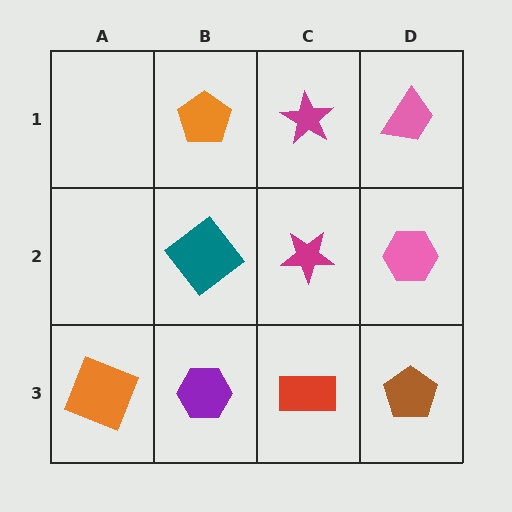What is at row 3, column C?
A red rectangle.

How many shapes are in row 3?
4 shapes.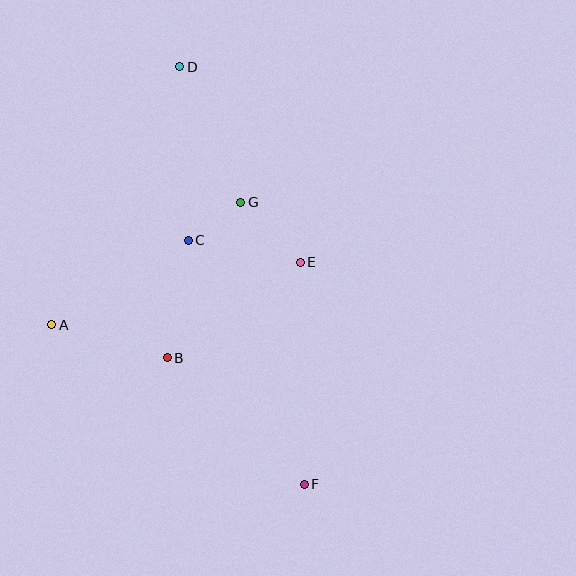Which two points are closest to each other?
Points C and G are closest to each other.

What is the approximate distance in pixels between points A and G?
The distance between A and G is approximately 225 pixels.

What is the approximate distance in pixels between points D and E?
The distance between D and E is approximately 230 pixels.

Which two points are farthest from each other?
Points D and F are farthest from each other.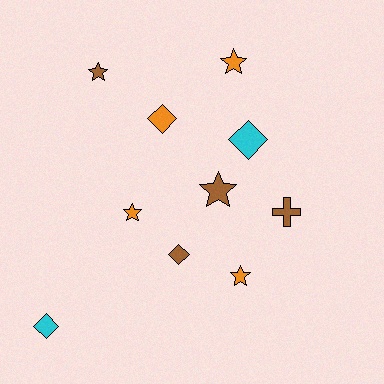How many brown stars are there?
There are 2 brown stars.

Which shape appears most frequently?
Star, with 5 objects.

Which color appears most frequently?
Orange, with 4 objects.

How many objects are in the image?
There are 10 objects.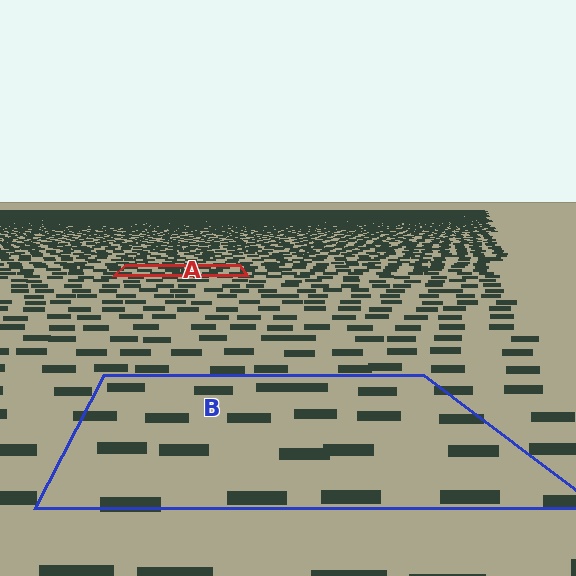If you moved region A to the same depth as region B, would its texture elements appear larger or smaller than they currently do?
They would appear larger. At a closer depth, the same texture elements are projected at a bigger on-screen size.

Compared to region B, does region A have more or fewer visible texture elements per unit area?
Region A has more texture elements per unit area — they are packed more densely because it is farther away.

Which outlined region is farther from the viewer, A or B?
Region A is farther from the viewer — the texture elements inside it appear smaller and more densely packed.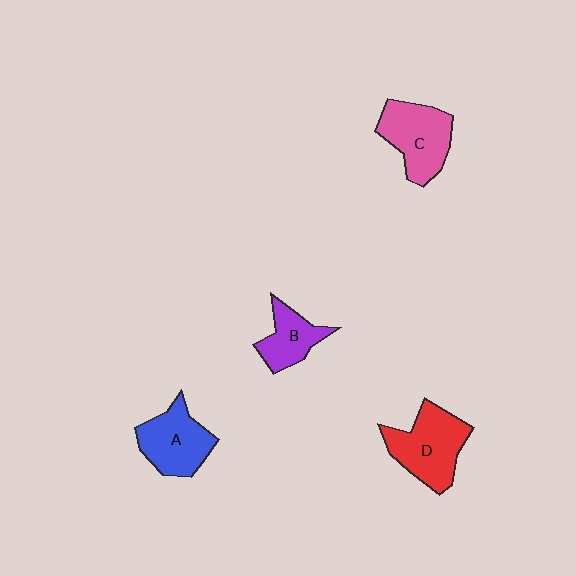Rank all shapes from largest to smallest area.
From largest to smallest: D (red), C (pink), A (blue), B (purple).